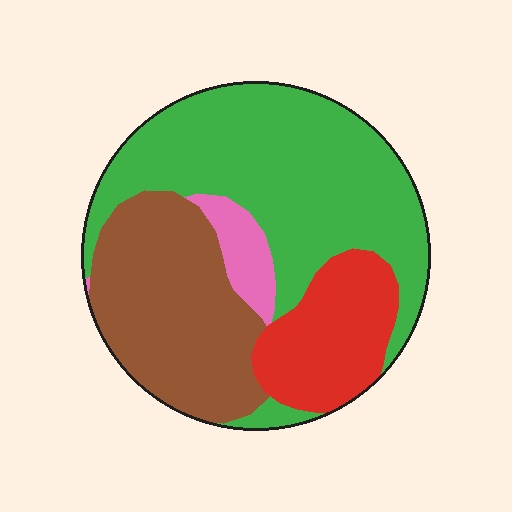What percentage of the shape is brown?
Brown covers about 30% of the shape.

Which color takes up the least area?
Pink, at roughly 5%.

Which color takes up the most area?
Green, at roughly 45%.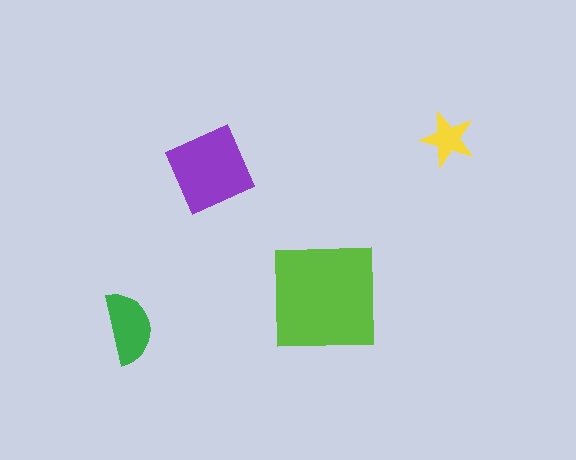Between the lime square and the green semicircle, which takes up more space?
The lime square.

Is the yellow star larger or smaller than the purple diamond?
Smaller.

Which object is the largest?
The lime square.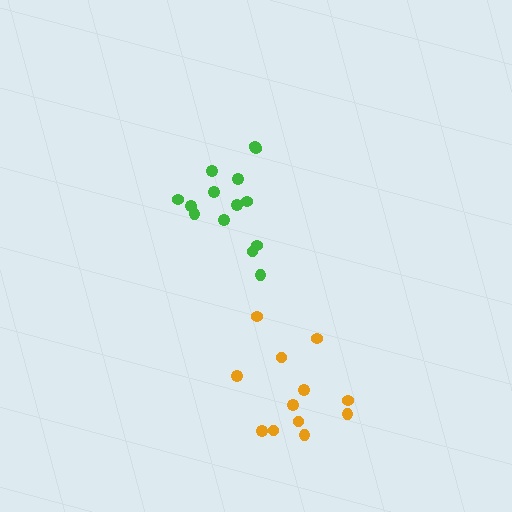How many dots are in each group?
Group 1: 14 dots, Group 2: 12 dots (26 total).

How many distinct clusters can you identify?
There are 2 distinct clusters.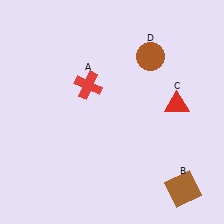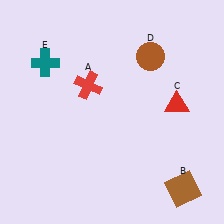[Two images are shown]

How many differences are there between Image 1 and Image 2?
There is 1 difference between the two images.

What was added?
A teal cross (E) was added in Image 2.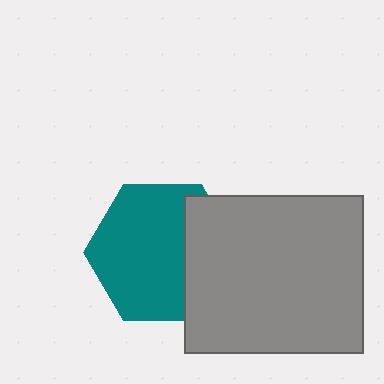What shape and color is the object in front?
The object in front is a gray rectangle.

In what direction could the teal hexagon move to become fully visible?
The teal hexagon could move left. That would shift it out from behind the gray rectangle entirely.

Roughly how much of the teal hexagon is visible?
Most of it is visible (roughly 70%).